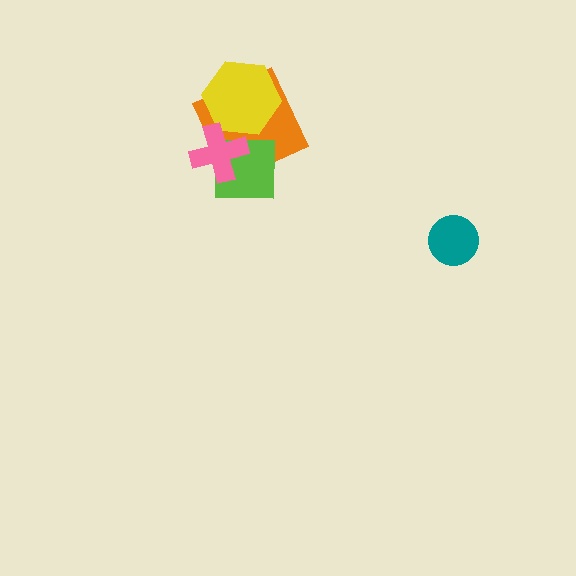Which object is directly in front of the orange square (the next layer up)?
The yellow hexagon is directly in front of the orange square.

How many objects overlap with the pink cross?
3 objects overlap with the pink cross.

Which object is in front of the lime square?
The pink cross is in front of the lime square.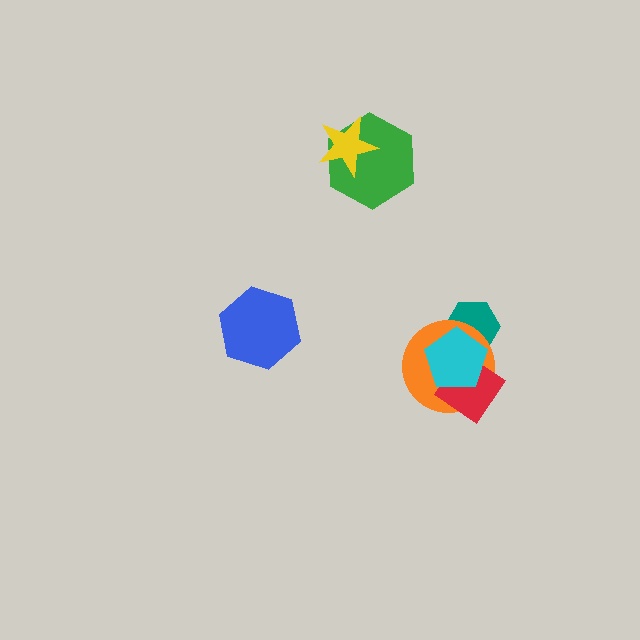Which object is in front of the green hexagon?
The yellow star is in front of the green hexagon.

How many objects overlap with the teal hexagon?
2 objects overlap with the teal hexagon.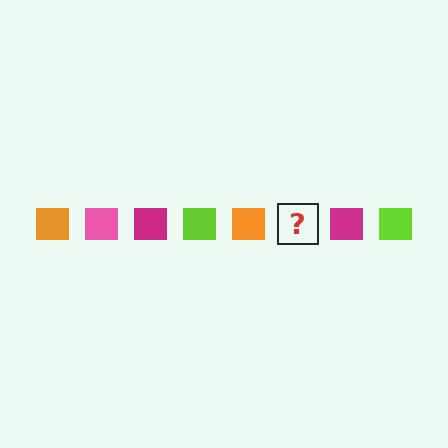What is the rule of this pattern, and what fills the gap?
The rule is that the pattern cycles through orange, pink, magenta, lime squares. The gap should be filled with a pink square.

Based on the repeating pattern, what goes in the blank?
The blank should be a pink square.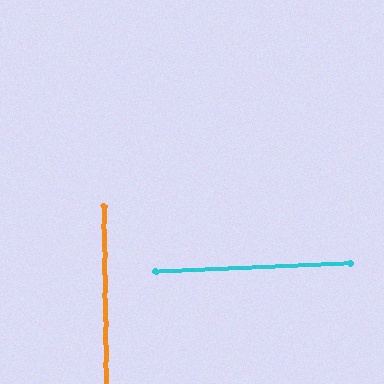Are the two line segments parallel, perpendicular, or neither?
Perpendicular — they meet at approximately 88°.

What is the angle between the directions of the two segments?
Approximately 88 degrees.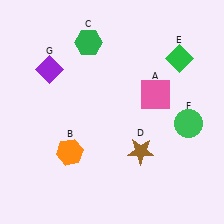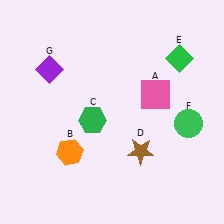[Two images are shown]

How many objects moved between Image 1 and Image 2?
1 object moved between the two images.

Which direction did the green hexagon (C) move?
The green hexagon (C) moved down.